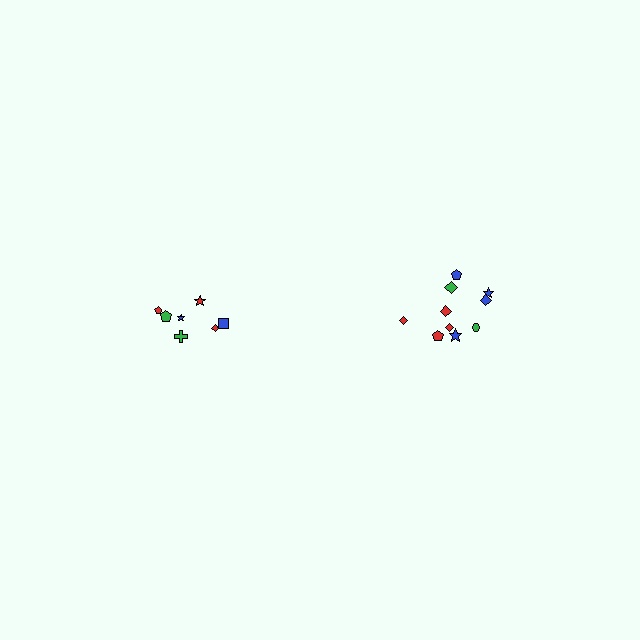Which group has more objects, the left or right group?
The right group.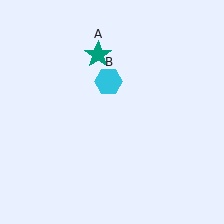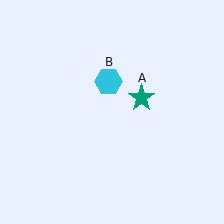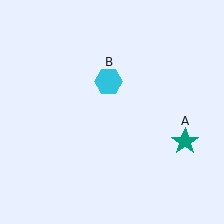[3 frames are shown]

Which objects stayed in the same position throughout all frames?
Cyan hexagon (object B) remained stationary.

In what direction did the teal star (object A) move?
The teal star (object A) moved down and to the right.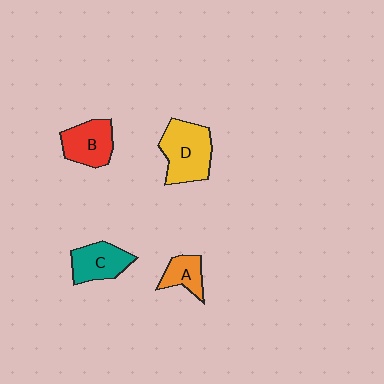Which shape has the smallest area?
Shape A (orange).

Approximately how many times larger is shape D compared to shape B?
Approximately 1.3 times.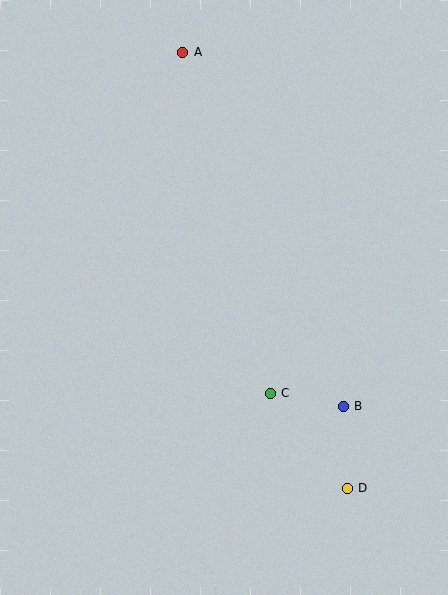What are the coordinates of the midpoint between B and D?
The midpoint between B and D is at (345, 447).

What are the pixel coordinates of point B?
Point B is at (343, 406).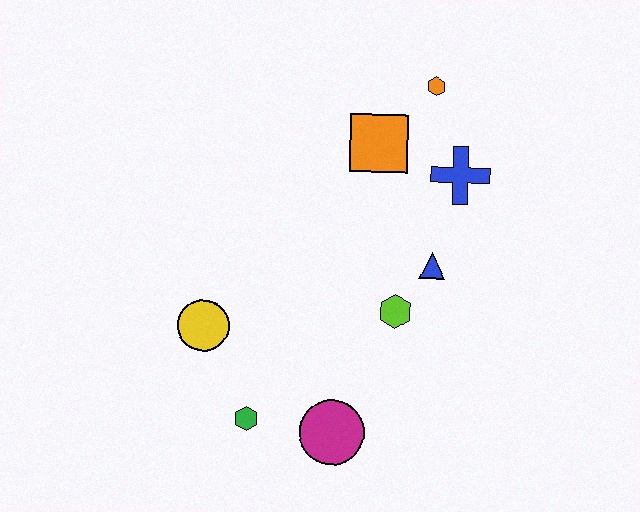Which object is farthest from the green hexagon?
The orange hexagon is farthest from the green hexagon.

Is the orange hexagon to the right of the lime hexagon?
Yes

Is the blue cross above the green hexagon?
Yes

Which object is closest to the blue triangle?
The lime hexagon is closest to the blue triangle.